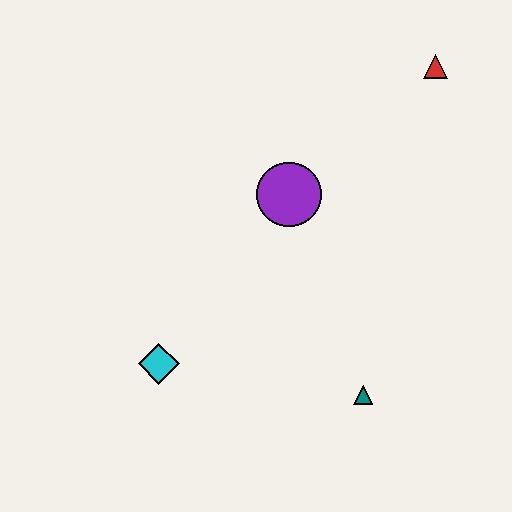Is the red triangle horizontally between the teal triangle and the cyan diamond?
No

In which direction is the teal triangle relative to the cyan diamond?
The teal triangle is to the right of the cyan diamond.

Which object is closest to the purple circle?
The red triangle is closest to the purple circle.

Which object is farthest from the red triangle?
The cyan diamond is farthest from the red triangle.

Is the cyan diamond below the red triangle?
Yes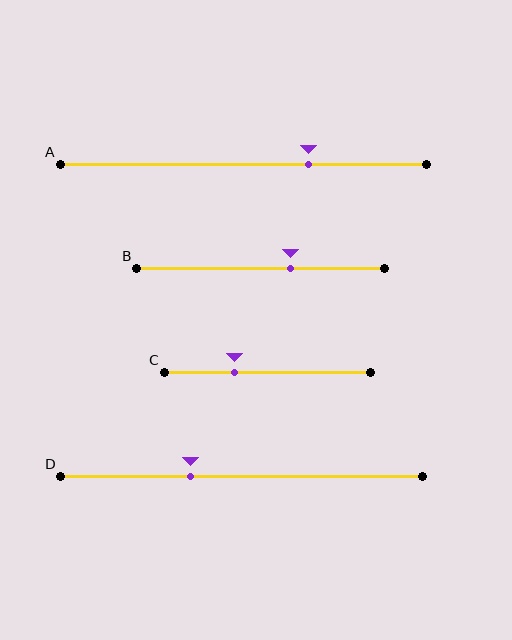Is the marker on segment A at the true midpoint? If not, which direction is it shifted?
No, the marker on segment A is shifted to the right by about 18% of the segment length.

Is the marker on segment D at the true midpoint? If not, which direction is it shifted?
No, the marker on segment D is shifted to the left by about 14% of the segment length.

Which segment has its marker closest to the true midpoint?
Segment B has its marker closest to the true midpoint.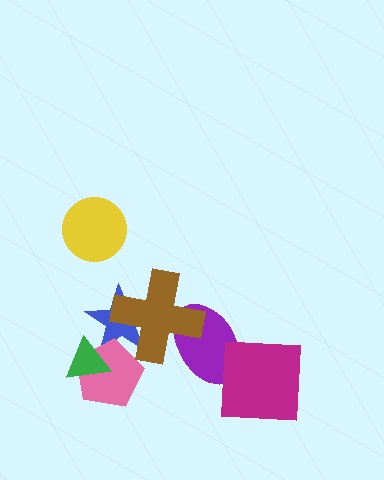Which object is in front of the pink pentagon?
The green triangle is in front of the pink pentagon.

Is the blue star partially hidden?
Yes, it is partially covered by another shape.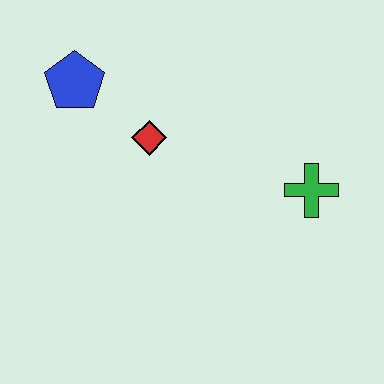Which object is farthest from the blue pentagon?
The green cross is farthest from the blue pentagon.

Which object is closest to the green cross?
The red diamond is closest to the green cross.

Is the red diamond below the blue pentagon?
Yes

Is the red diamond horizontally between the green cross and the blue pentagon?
Yes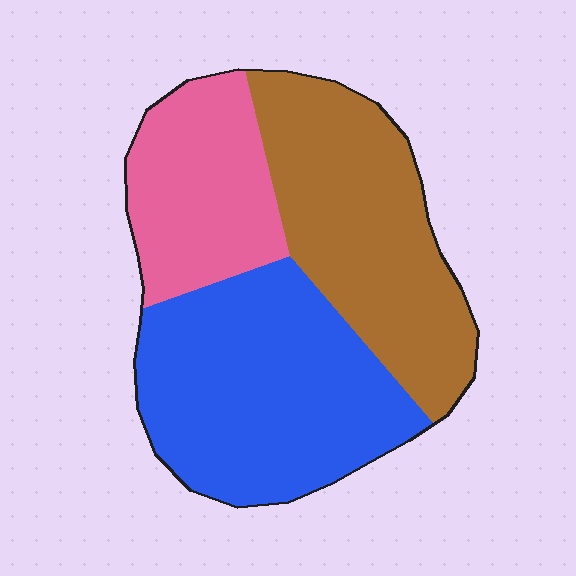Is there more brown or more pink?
Brown.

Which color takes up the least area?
Pink, at roughly 25%.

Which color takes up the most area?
Blue, at roughly 40%.